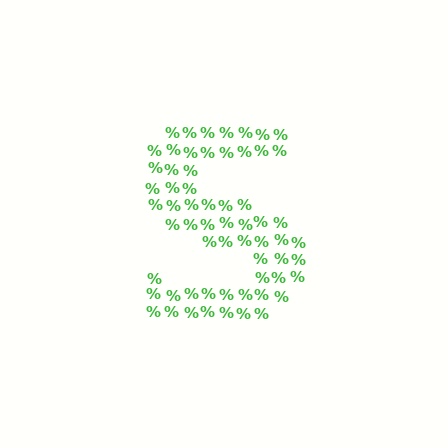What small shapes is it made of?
It is made of small percent signs.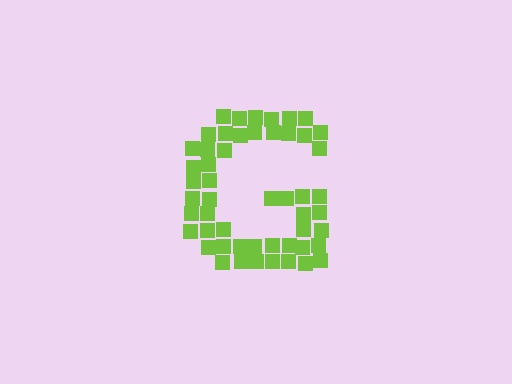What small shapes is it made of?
It is made of small squares.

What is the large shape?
The large shape is the letter G.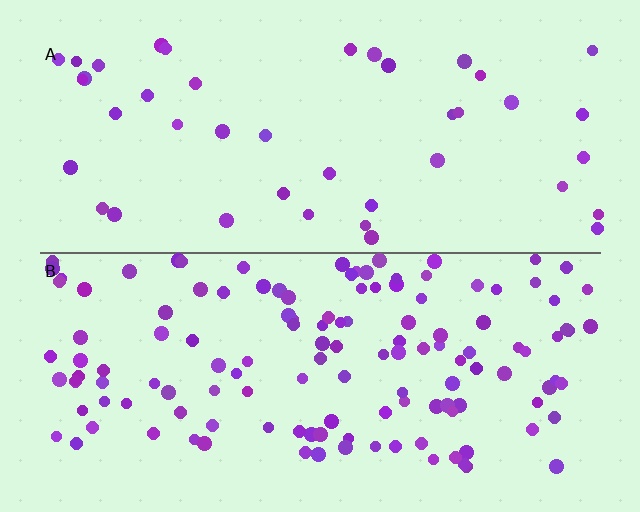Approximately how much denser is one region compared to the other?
Approximately 3.2× — region B over region A.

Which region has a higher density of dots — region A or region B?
B (the bottom).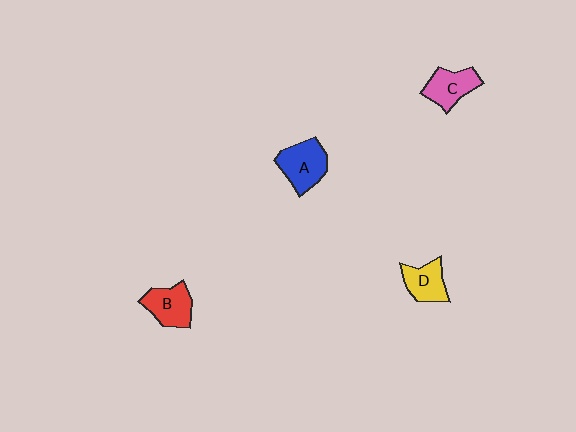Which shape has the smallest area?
Shape D (yellow).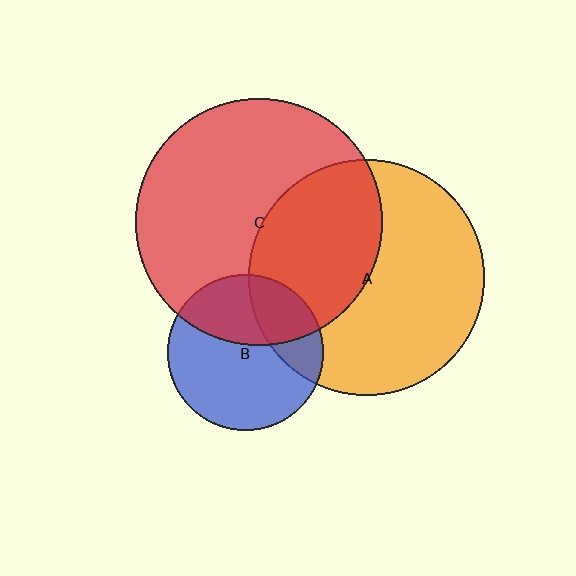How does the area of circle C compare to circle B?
Approximately 2.5 times.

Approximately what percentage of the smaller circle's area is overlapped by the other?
Approximately 40%.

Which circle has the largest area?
Circle C (red).